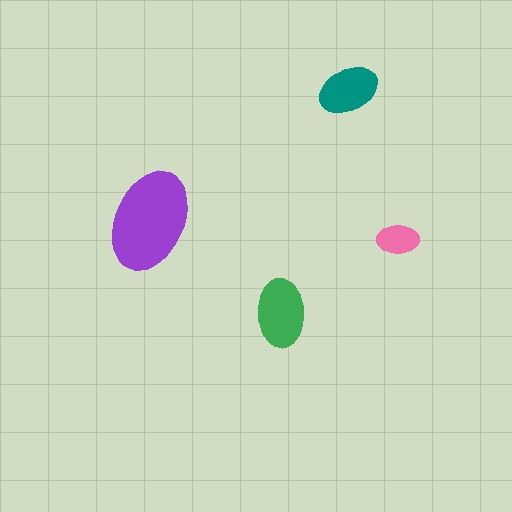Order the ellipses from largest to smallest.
the purple one, the green one, the teal one, the pink one.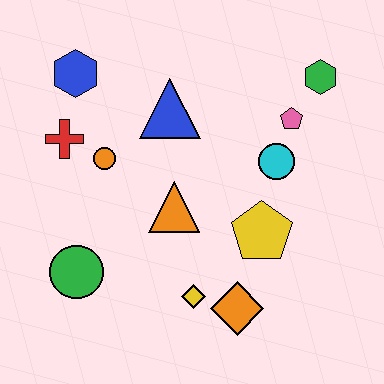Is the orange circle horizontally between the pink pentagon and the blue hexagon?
Yes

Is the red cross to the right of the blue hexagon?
No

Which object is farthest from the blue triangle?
The orange diamond is farthest from the blue triangle.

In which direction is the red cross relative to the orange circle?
The red cross is to the left of the orange circle.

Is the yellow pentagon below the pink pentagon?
Yes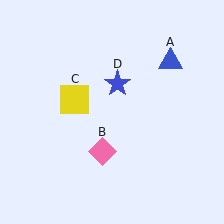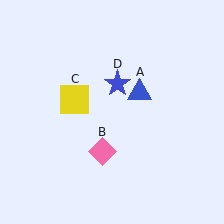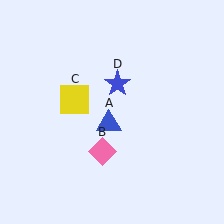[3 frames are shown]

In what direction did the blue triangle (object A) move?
The blue triangle (object A) moved down and to the left.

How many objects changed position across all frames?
1 object changed position: blue triangle (object A).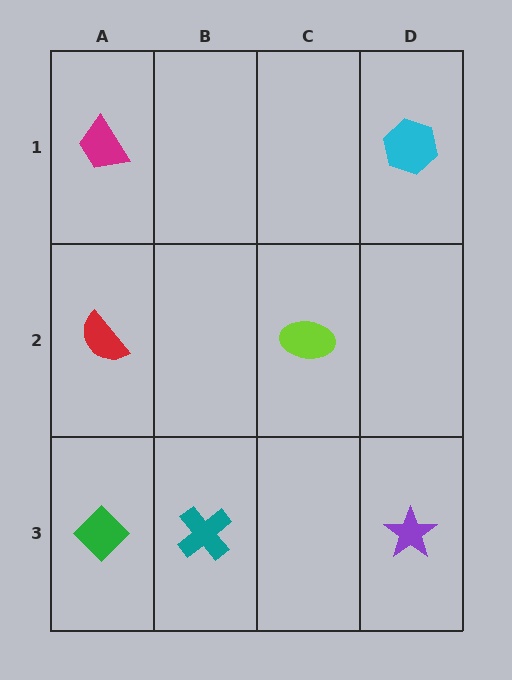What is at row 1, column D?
A cyan hexagon.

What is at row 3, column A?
A green diamond.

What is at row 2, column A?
A red semicircle.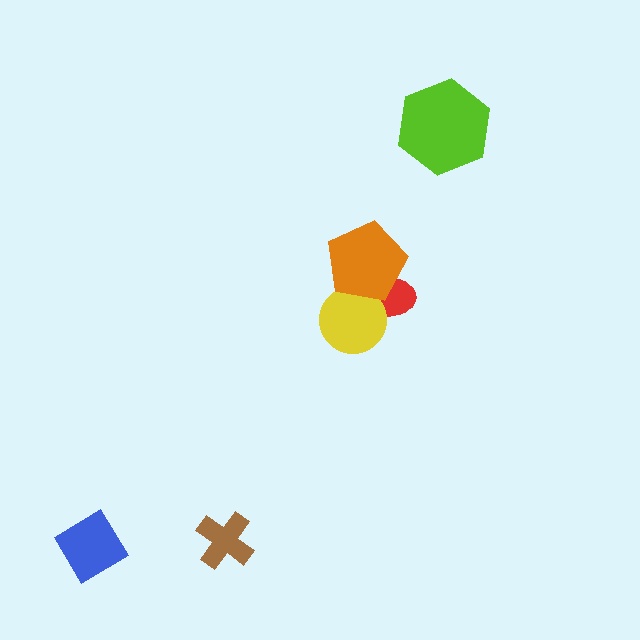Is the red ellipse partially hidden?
Yes, it is partially covered by another shape.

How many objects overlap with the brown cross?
0 objects overlap with the brown cross.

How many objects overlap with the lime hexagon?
0 objects overlap with the lime hexagon.